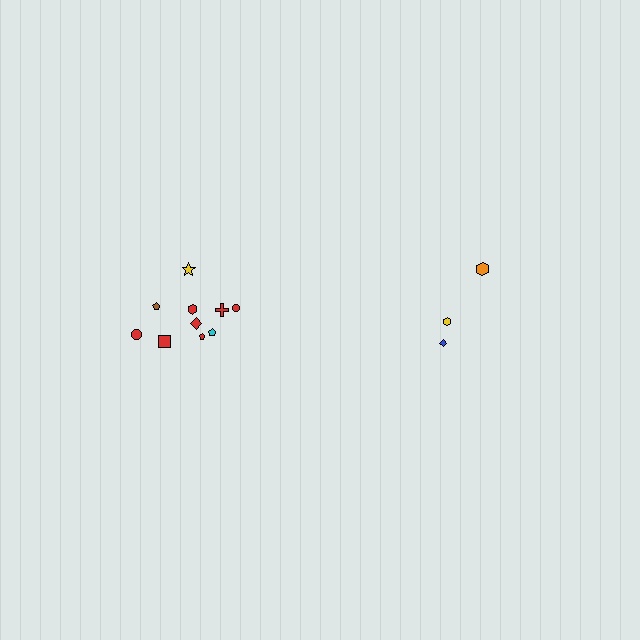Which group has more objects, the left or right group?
The left group.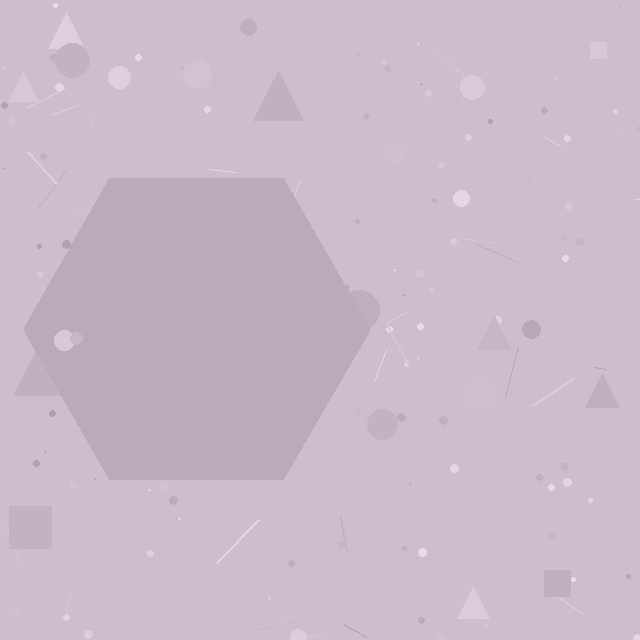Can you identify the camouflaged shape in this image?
The camouflaged shape is a hexagon.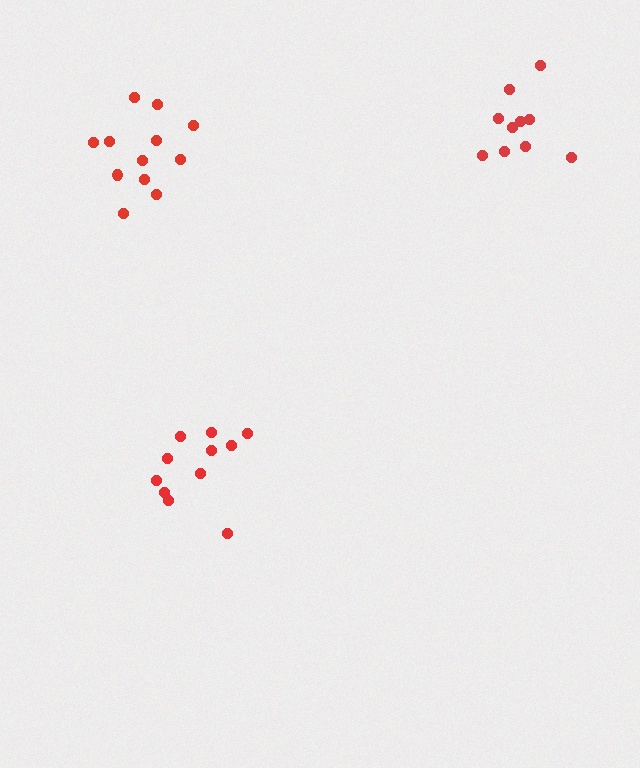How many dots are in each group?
Group 1: 12 dots, Group 2: 11 dots, Group 3: 10 dots (33 total).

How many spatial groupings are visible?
There are 3 spatial groupings.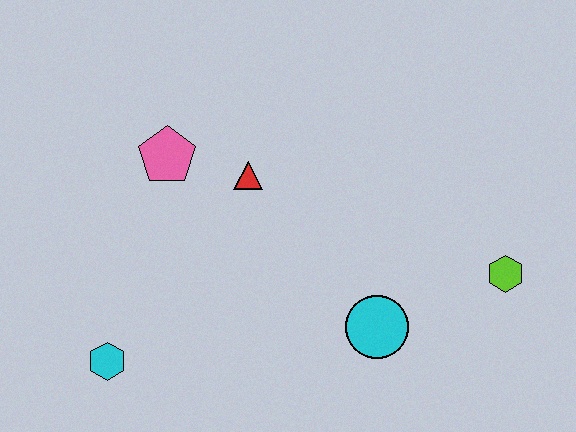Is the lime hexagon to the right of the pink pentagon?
Yes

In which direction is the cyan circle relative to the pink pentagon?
The cyan circle is to the right of the pink pentagon.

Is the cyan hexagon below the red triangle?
Yes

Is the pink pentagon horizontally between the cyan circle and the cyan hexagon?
Yes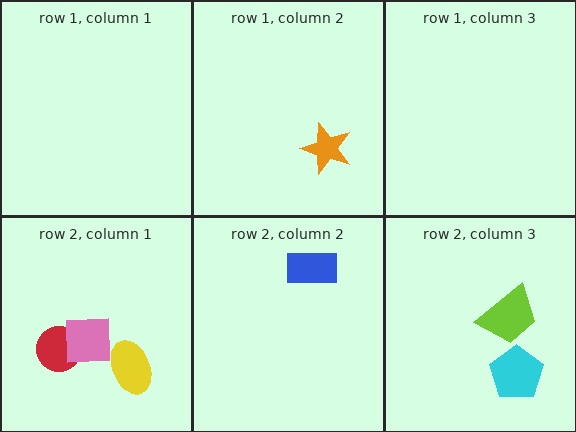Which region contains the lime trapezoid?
The row 2, column 3 region.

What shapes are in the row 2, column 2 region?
The blue rectangle.